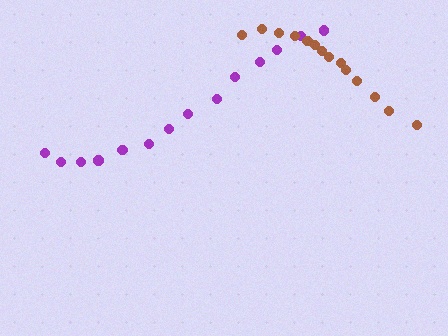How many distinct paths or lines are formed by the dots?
There are 2 distinct paths.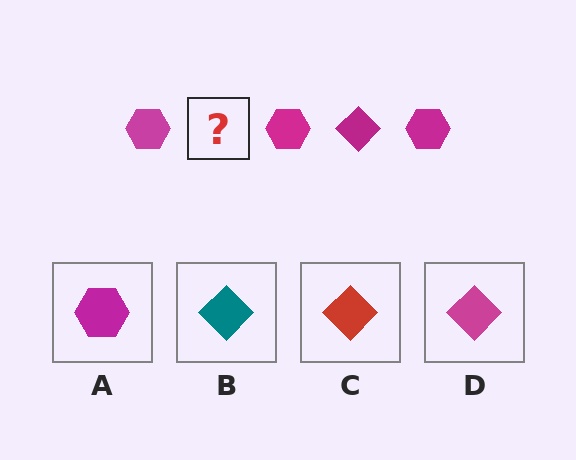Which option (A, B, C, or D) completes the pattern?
D.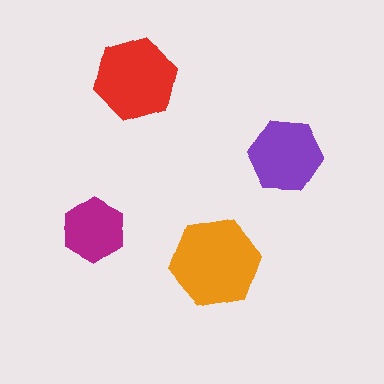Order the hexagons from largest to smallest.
the orange one, the red one, the purple one, the magenta one.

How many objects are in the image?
There are 4 objects in the image.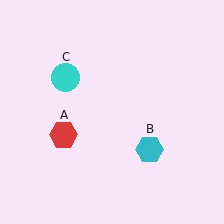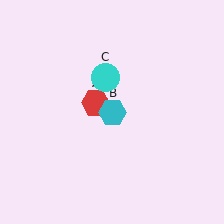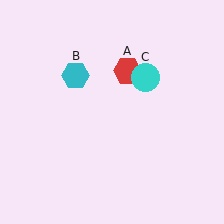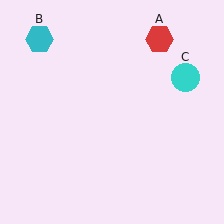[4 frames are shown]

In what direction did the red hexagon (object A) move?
The red hexagon (object A) moved up and to the right.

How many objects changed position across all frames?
3 objects changed position: red hexagon (object A), cyan hexagon (object B), cyan circle (object C).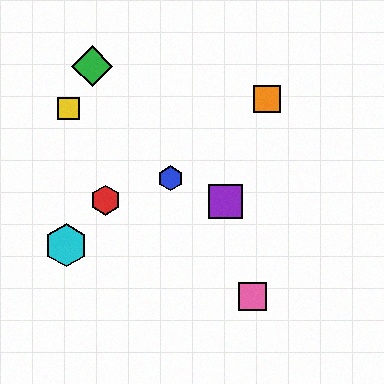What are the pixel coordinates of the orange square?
The orange square is at (267, 99).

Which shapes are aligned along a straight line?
The blue hexagon, the green diamond, the pink square are aligned along a straight line.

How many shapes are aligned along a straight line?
3 shapes (the blue hexagon, the green diamond, the pink square) are aligned along a straight line.